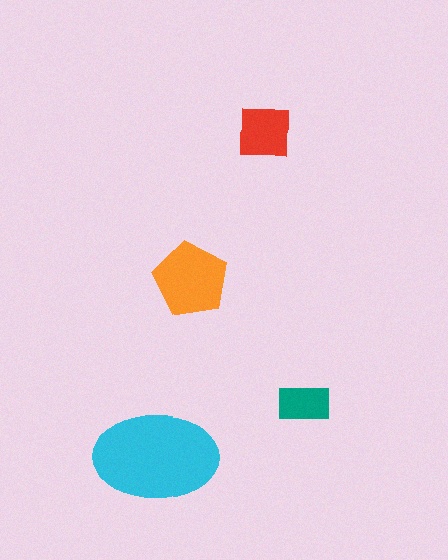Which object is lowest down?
The cyan ellipse is bottommost.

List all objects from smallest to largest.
The teal rectangle, the red square, the orange pentagon, the cyan ellipse.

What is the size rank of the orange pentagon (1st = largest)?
2nd.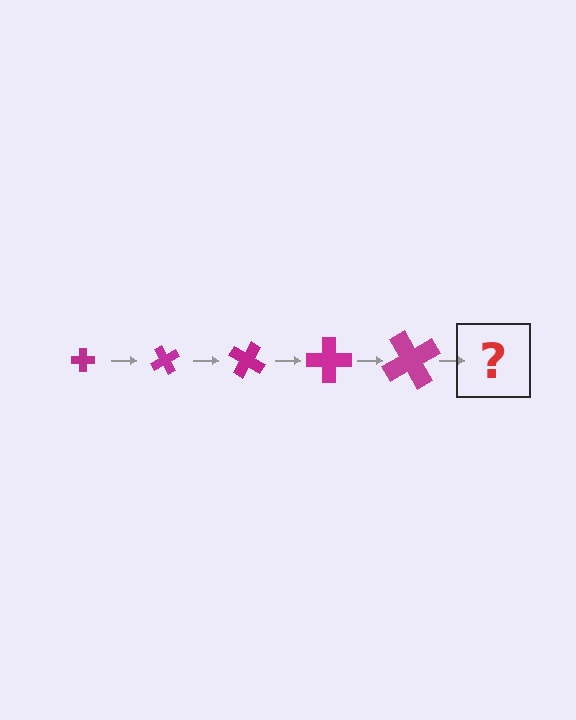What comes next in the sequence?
The next element should be a cross, larger than the previous one and rotated 300 degrees from the start.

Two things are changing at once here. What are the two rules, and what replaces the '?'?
The two rules are that the cross grows larger each step and it rotates 60 degrees each step. The '?' should be a cross, larger than the previous one and rotated 300 degrees from the start.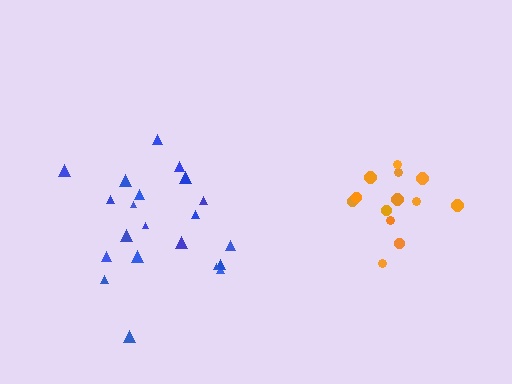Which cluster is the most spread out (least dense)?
Blue.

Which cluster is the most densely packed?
Orange.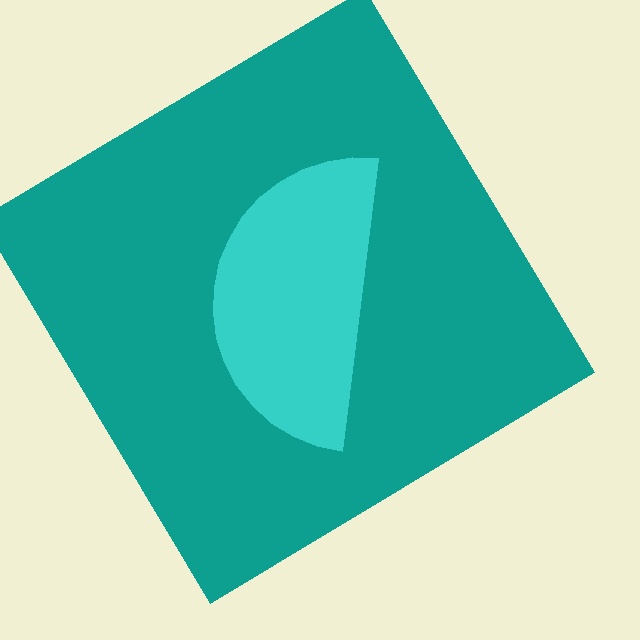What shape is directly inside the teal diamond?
The cyan semicircle.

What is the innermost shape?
The cyan semicircle.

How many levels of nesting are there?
2.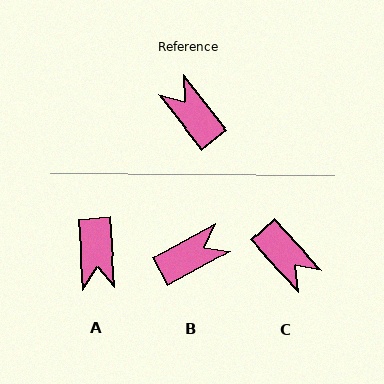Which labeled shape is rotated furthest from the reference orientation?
C, about 175 degrees away.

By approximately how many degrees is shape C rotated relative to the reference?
Approximately 175 degrees clockwise.